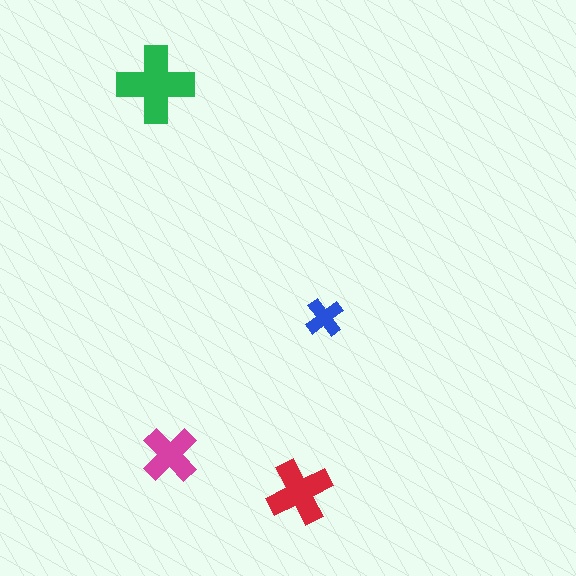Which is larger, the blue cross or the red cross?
The red one.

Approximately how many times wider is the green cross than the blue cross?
About 2 times wider.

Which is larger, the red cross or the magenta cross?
The red one.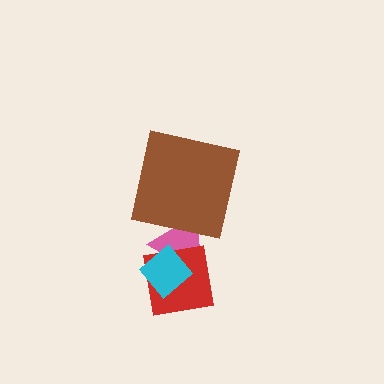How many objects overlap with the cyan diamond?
2 objects overlap with the cyan diamond.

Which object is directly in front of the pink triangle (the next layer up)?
The red square is directly in front of the pink triangle.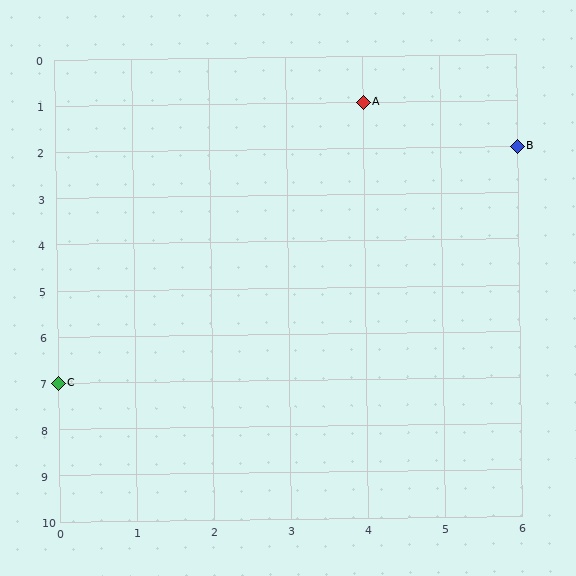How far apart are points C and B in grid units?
Points C and B are 6 columns and 5 rows apart (about 7.8 grid units diagonally).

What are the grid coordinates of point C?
Point C is at grid coordinates (0, 7).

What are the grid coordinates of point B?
Point B is at grid coordinates (6, 2).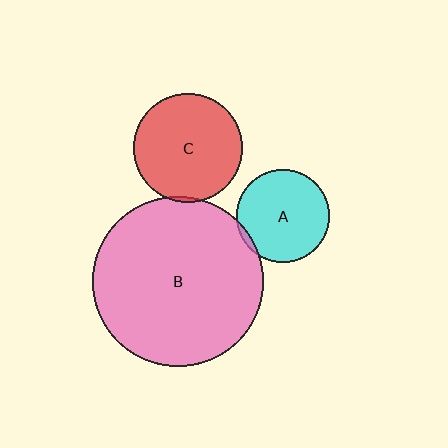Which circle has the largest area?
Circle B (pink).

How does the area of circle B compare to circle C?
Approximately 2.4 times.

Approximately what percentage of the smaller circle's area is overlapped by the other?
Approximately 5%.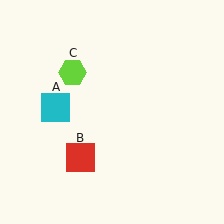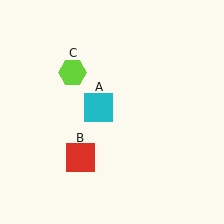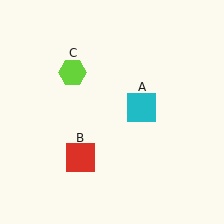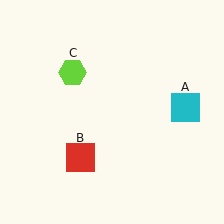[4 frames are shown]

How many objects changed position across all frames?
1 object changed position: cyan square (object A).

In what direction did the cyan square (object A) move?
The cyan square (object A) moved right.